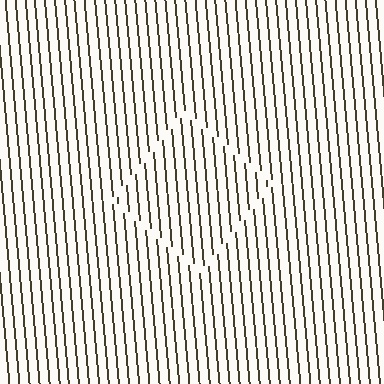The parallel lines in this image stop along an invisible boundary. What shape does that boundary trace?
An illusory square. The interior of the shape contains the same grating, shifted by half a period — the contour is defined by the phase discontinuity where line-ends from the inner and outer gratings abut.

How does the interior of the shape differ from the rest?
The interior of the shape contains the same grating, shifted by half a period — the contour is defined by the phase discontinuity where line-ends from the inner and outer gratings abut.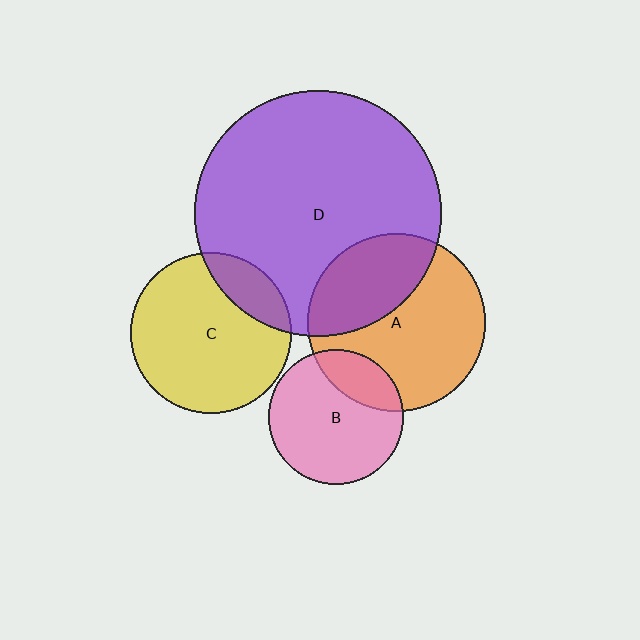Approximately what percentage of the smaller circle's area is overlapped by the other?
Approximately 35%.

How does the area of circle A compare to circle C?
Approximately 1.2 times.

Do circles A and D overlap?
Yes.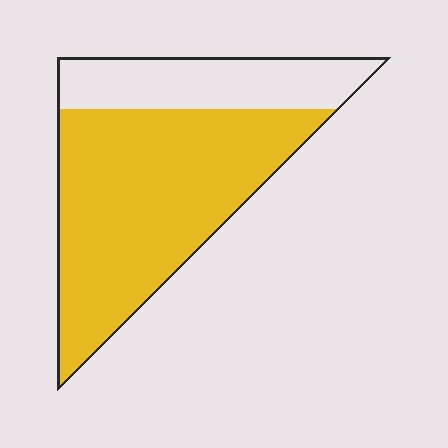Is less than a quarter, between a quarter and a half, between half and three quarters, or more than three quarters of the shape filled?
Between half and three quarters.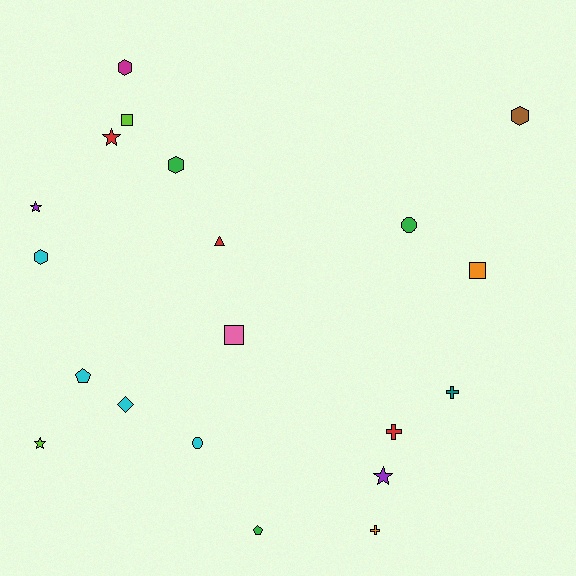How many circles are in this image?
There are 2 circles.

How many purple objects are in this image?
There are 2 purple objects.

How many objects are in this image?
There are 20 objects.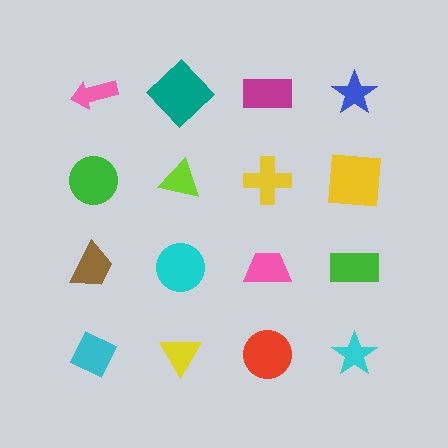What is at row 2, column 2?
A lime triangle.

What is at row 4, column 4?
A cyan star.